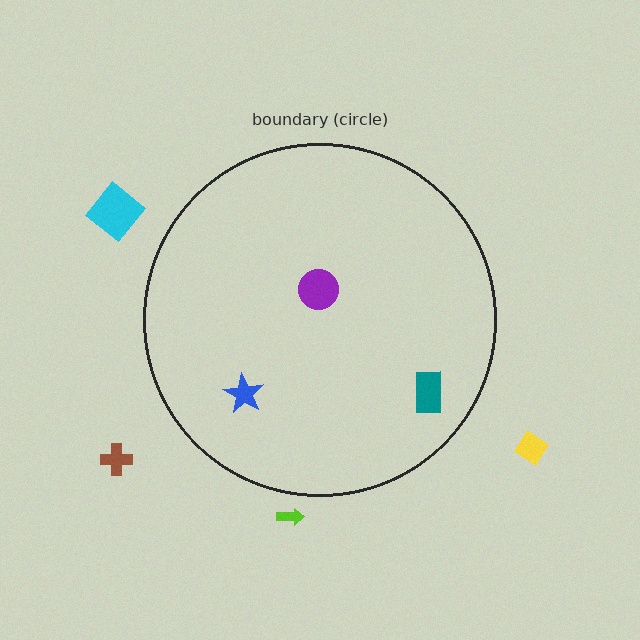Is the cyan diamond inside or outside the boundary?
Outside.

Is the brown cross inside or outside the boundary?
Outside.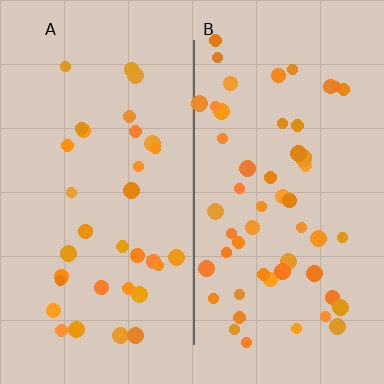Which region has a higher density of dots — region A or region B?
B (the right).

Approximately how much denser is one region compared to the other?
Approximately 1.6× — region B over region A.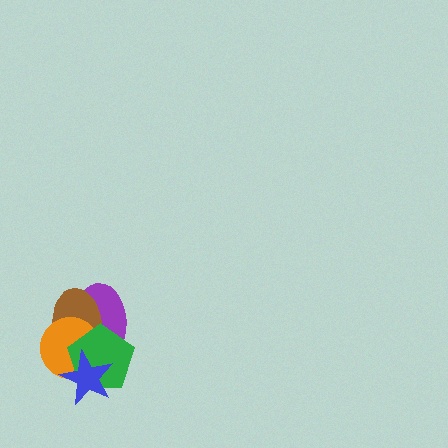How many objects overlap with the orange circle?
4 objects overlap with the orange circle.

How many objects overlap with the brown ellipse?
4 objects overlap with the brown ellipse.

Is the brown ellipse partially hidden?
Yes, it is partially covered by another shape.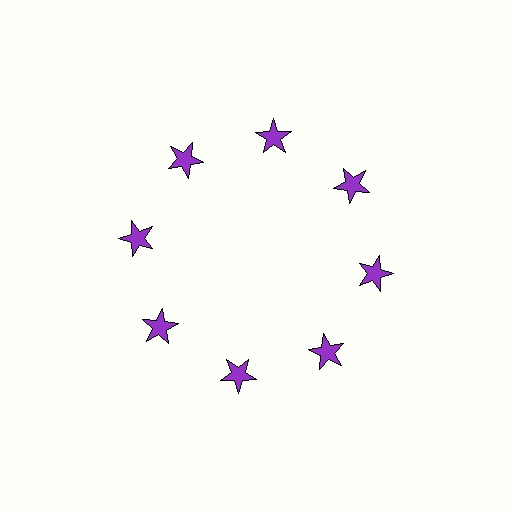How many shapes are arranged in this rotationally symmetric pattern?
There are 8 shapes, arranged in 8 groups of 1.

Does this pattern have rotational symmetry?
Yes, this pattern has 8-fold rotational symmetry. It looks the same after rotating 45 degrees around the center.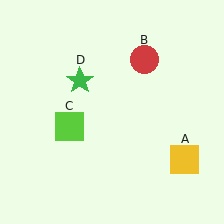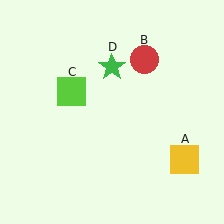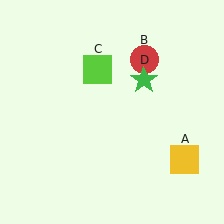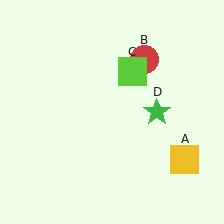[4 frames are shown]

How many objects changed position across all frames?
2 objects changed position: lime square (object C), green star (object D).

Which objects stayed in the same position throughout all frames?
Yellow square (object A) and red circle (object B) remained stationary.